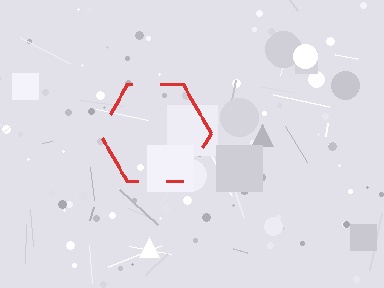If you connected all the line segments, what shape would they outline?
They would outline a hexagon.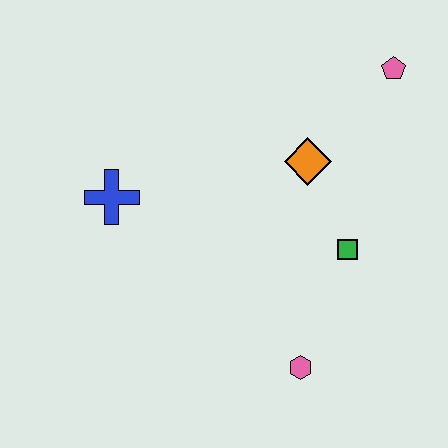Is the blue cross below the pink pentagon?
Yes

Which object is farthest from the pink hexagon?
The pink pentagon is farthest from the pink hexagon.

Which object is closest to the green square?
The orange diamond is closest to the green square.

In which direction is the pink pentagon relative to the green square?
The pink pentagon is above the green square.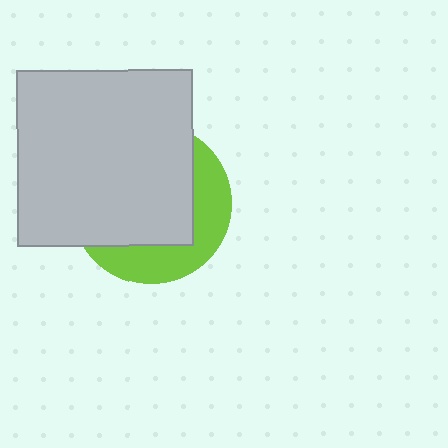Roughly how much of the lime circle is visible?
A small part of it is visible (roughly 35%).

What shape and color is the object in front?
The object in front is a light gray square.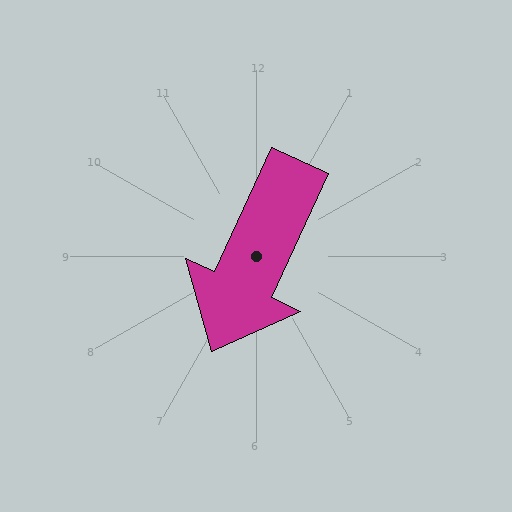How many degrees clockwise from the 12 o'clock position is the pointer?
Approximately 205 degrees.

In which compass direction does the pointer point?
Southwest.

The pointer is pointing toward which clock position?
Roughly 7 o'clock.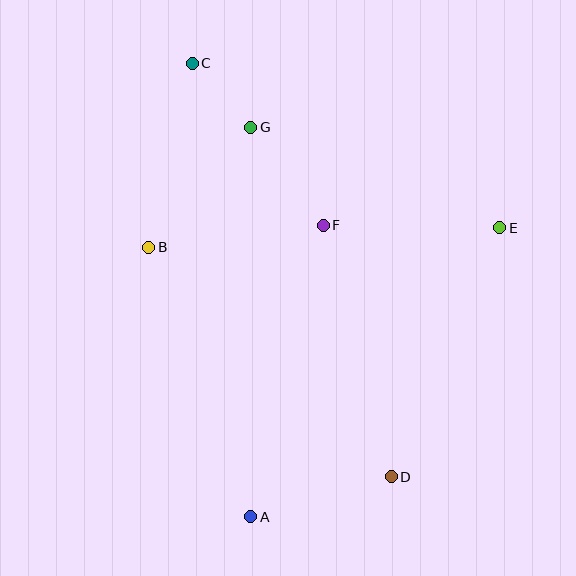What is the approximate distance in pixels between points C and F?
The distance between C and F is approximately 208 pixels.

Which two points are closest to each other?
Points C and G are closest to each other.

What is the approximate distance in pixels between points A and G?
The distance between A and G is approximately 390 pixels.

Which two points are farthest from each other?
Points C and D are farthest from each other.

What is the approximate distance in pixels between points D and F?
The distance between D and F is approximately 261 pixels.